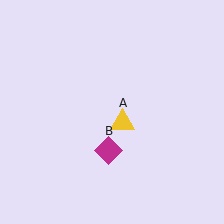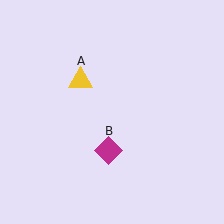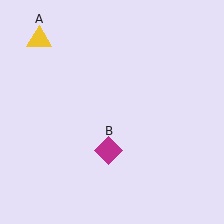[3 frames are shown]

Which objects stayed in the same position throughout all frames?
Magenta diamond (object B) remained stationary.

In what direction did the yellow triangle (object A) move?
The yellow triangle (object A) moved up and to the left.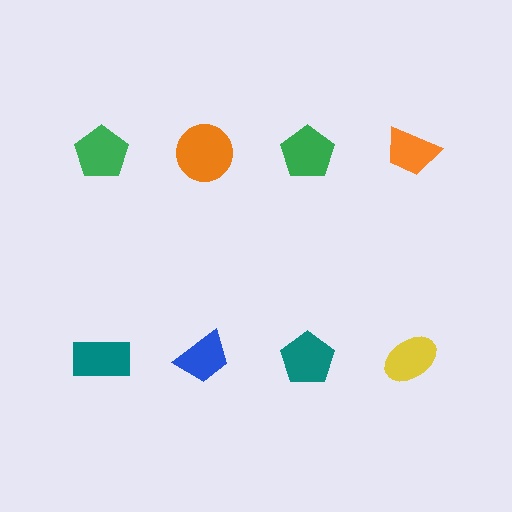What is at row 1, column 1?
A green pentagon.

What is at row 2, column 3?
A teal pentagon.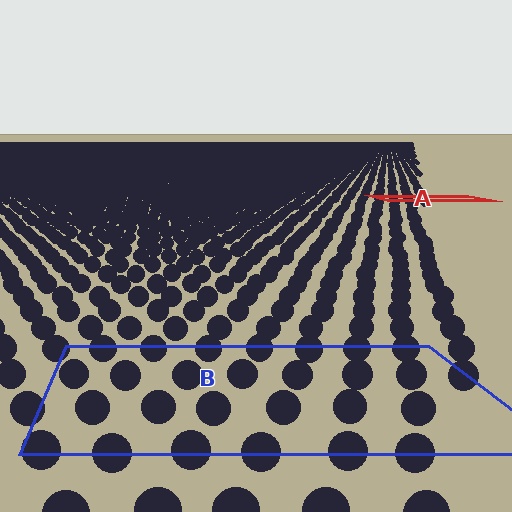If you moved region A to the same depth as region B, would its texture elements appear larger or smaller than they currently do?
They would appear larger. At a closer depth, the same texture elements are projected at a bigger on-screen size.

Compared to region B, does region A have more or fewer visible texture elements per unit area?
Region A has more texture elements per unit area — they are packed more densely because it is farther away.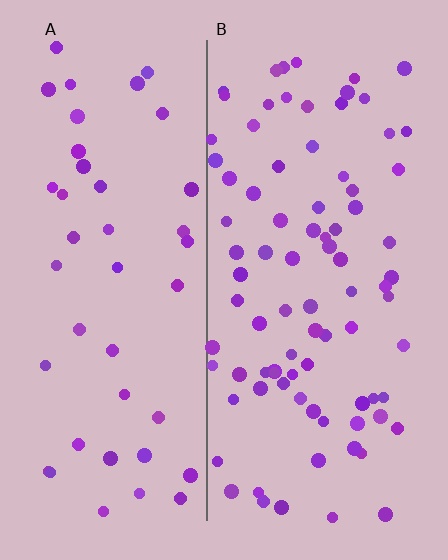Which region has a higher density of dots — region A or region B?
B (the right).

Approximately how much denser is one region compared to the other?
Approximately 2.0× — region B over region A.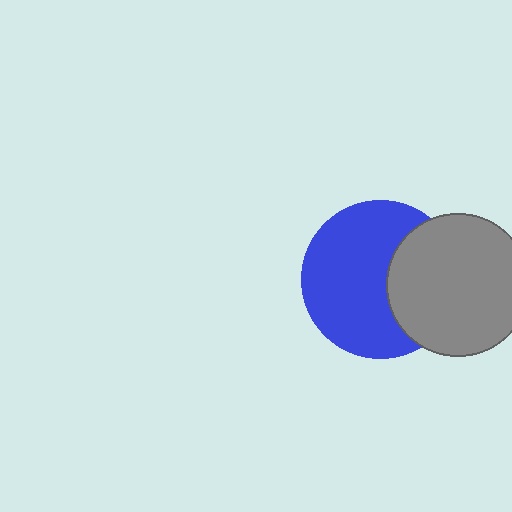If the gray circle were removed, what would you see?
You would see the complete blue circle.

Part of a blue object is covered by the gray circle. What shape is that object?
It is a circle.